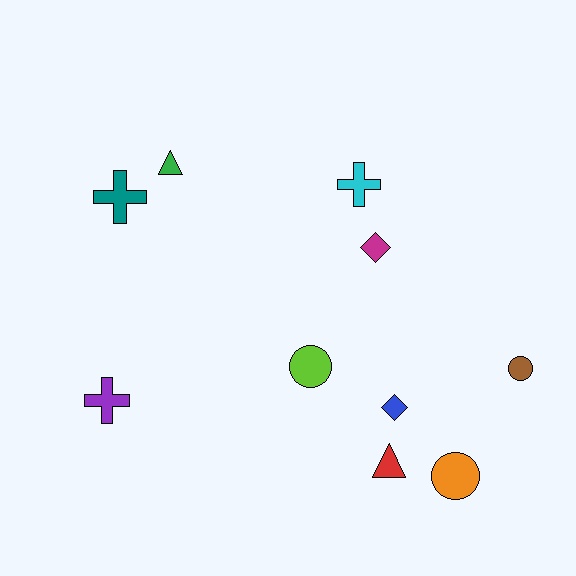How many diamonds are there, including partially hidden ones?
There are 2 diamonds.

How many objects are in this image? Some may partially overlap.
There are 10 objects.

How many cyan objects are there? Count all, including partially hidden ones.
There is 1 cyan object.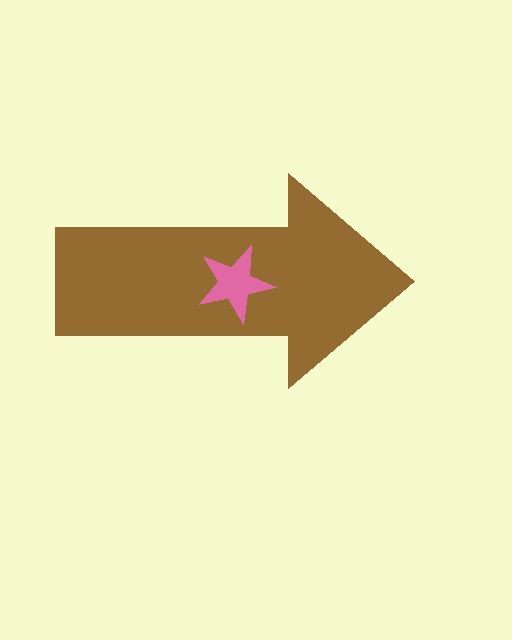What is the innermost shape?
The pink star.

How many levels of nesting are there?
2.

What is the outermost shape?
The brown arrow.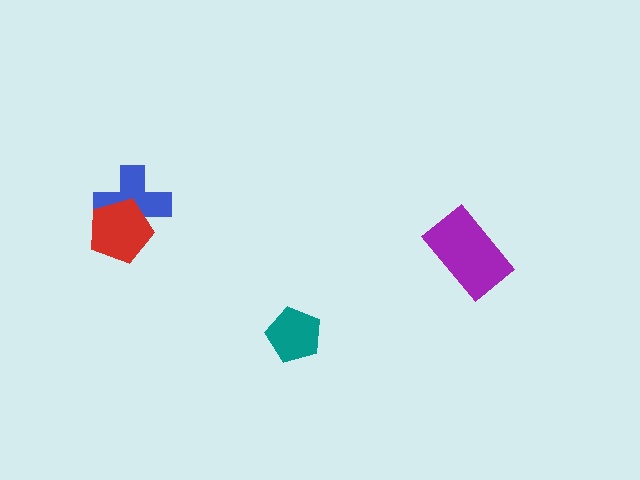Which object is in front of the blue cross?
The red pentagon is in front of the blue cross.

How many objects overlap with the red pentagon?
1 object overlaps with the red pentagon.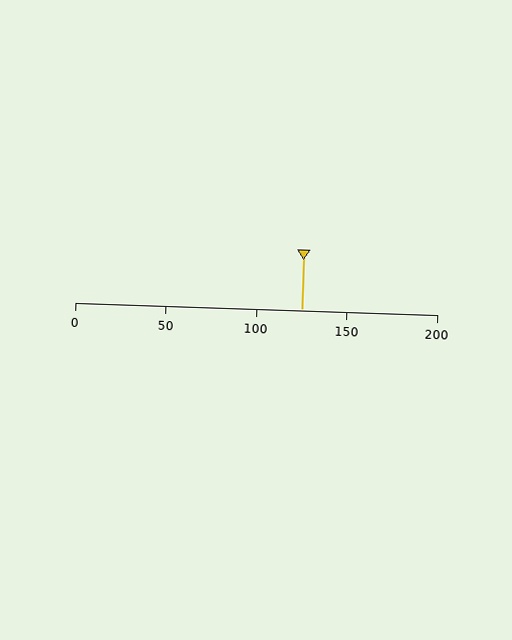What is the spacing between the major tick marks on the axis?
The major ticks are spaced 50 apart.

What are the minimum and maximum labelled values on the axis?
The axis runs from 0 to 200.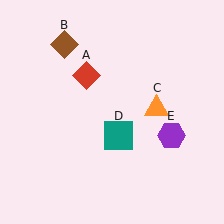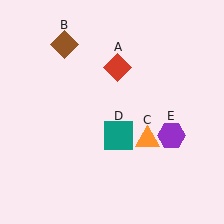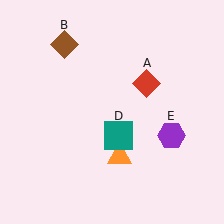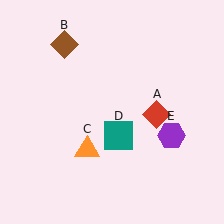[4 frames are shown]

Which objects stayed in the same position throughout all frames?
Brown diamond (object B) and teal square (object D) and purple hexagon (object E) remained stationary.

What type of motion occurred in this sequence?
The red diamond (object A), orange triangle (object C) rotated clockwise around the center of the scene.